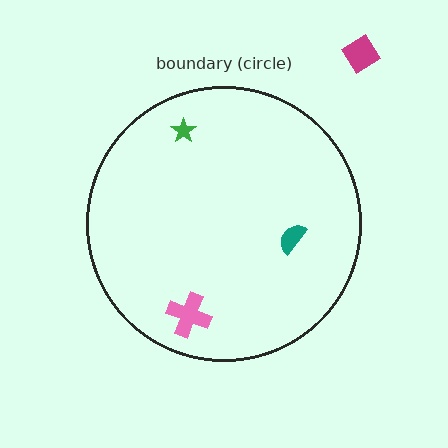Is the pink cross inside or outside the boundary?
Inside.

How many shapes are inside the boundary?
3 inside, 1 outside.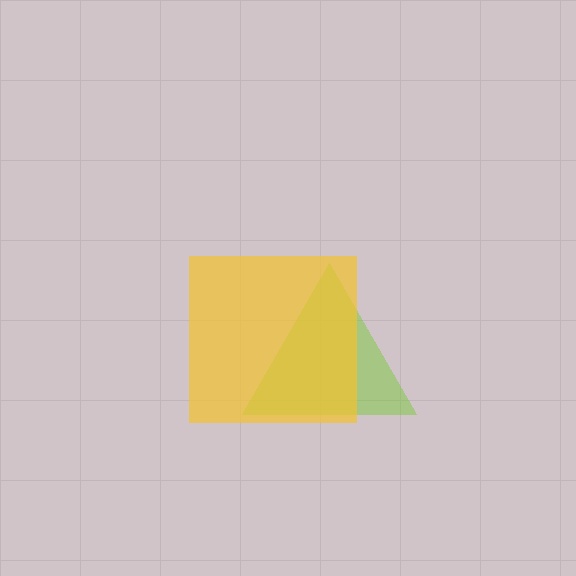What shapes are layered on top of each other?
The layered shapes are: a lime triangle, a yellow square.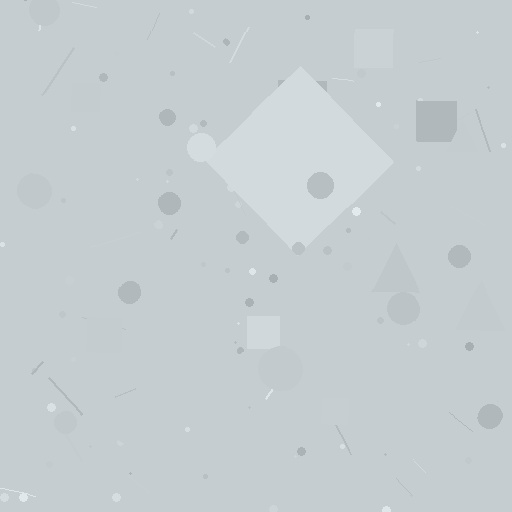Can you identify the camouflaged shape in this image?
The camouflaged shape is a diamond.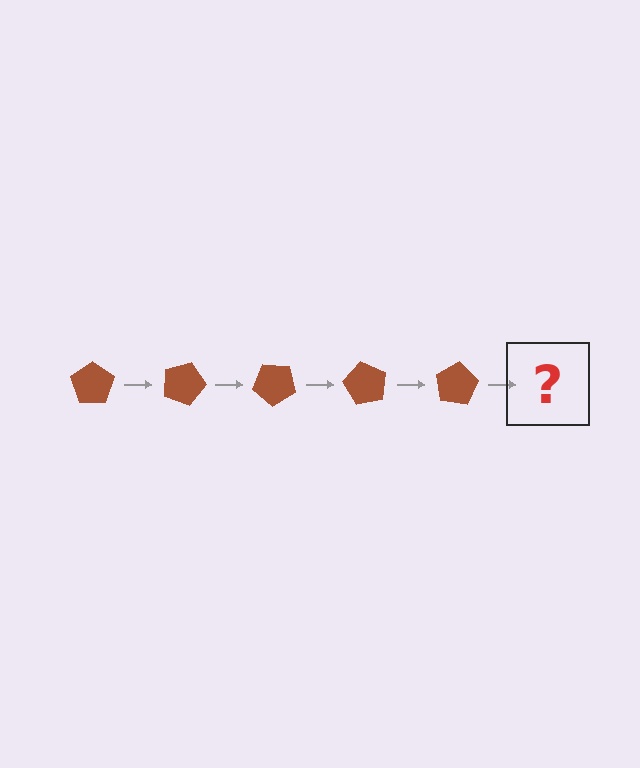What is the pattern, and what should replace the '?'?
The pattern is that the pentagon rotates 20 degrees each step. The '?' should be a brown pentagon rotated 100 degrees.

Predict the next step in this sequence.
The next step is a brown pentagon rotated 100 degrees.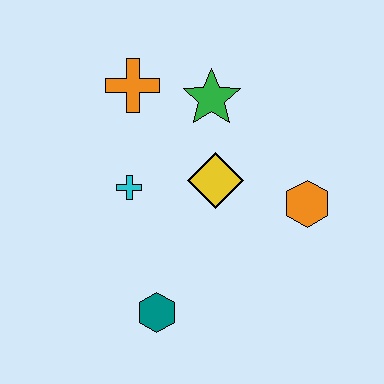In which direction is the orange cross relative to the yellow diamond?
The orange cross is above the yellow diamond.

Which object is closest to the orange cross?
The green star is closest to the orange cross.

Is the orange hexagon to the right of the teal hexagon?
Yes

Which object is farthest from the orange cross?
The teal hexagon is farthest from the orange cross.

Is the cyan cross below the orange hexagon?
No